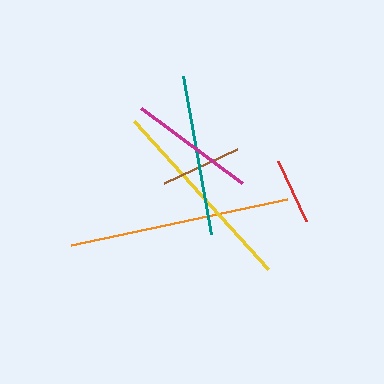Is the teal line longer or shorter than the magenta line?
The teal line is longer than the magenta line.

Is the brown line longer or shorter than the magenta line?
The magenta line is longer than the brown line.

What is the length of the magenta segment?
The magenta segment is approximately 126 pixels long.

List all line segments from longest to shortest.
From longest to shortest: orange, yellow, teal, magenta, brown, red.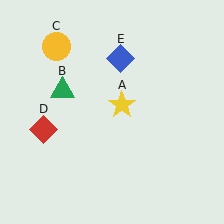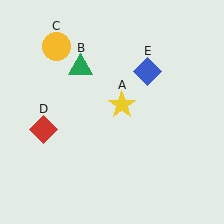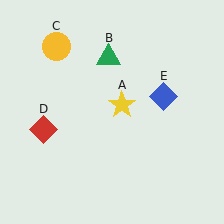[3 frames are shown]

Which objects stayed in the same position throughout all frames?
Yellow star (object A) and yellow circle (object C) and red diamond (object D) remained stationary.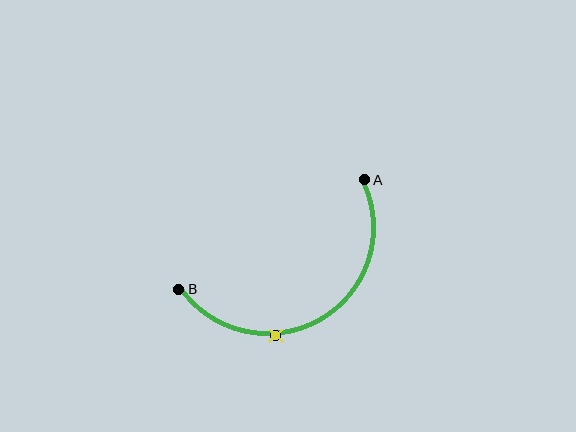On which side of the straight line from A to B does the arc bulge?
The arc bulges below the straight line connecting A and B.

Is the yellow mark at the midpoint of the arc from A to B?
No. The yellow mark lies on the arc but is closer to endpoint B. The arc midpoint would be at the point on the curve equidistant along the arc from both A and B.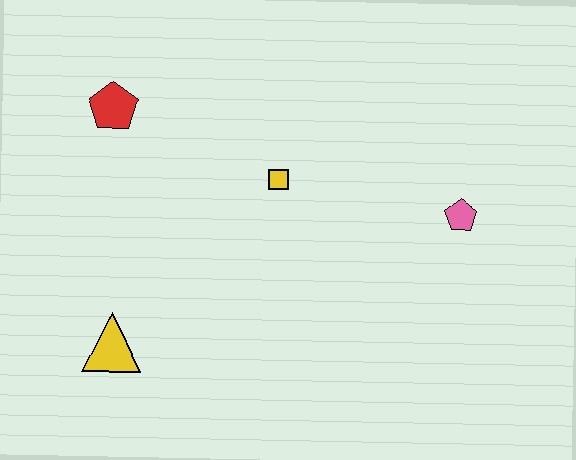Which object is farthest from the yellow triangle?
The pink pentagon is farthest from the yellow triangle.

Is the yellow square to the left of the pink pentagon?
Yes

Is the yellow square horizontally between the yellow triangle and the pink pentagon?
Yes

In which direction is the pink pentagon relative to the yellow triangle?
The pink pentagon is to the right of the yellow triangle.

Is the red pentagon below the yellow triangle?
No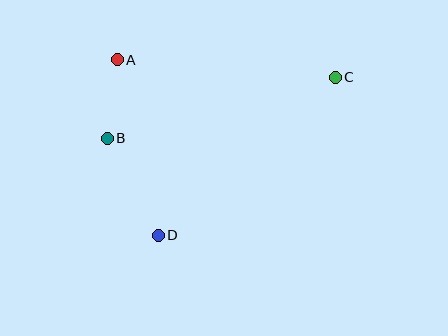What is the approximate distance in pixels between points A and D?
The distance between A and D is approximately 180 pixels.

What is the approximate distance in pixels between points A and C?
The distance between A and C is approximately 219 pixels.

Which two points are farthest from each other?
Points C and D are farthest from each other.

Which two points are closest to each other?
Points A and B are closest to each other.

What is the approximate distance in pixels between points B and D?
The distance between B and D is approximately 110 pixels.